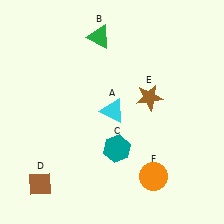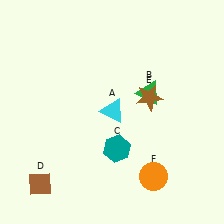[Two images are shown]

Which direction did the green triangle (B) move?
The green triangle (B) moved down.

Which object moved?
The green triangle (B) moved down.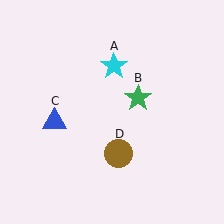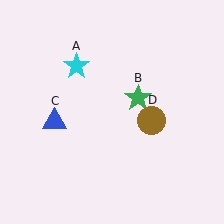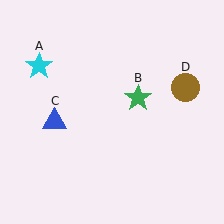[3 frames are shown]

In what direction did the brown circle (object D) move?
The brown circle (object D) moved up and to the right.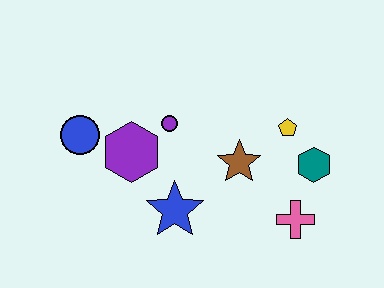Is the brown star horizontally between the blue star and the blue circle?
No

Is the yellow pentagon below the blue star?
No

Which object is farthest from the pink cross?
The blue circle is farthest from the pink cross.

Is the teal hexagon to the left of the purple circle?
No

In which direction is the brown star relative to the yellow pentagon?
The brown star is to the left of the yellow pentagon.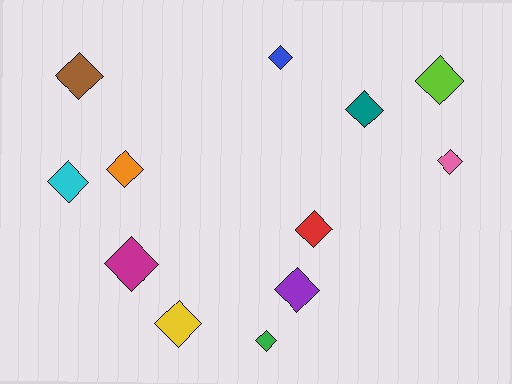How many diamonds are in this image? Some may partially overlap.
There are 12 diamonds.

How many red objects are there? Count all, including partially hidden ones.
There is 1 red object.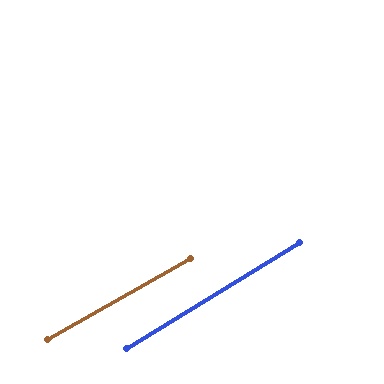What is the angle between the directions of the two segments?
Approximately 2 degrees.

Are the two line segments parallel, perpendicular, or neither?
Parallel — their directions differ by only 1.6°.